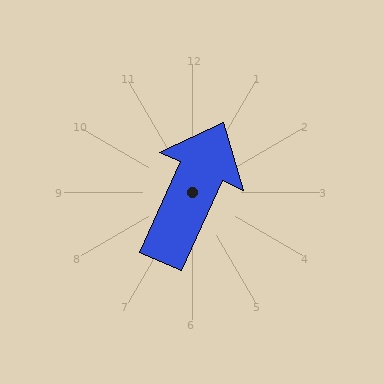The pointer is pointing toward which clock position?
Roughly 1 o'clock.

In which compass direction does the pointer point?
Northeast.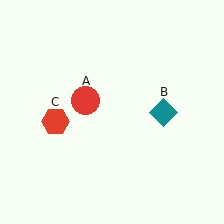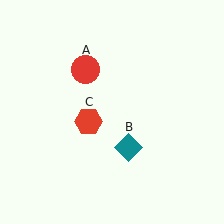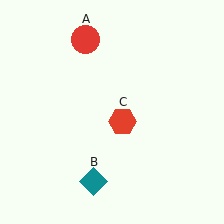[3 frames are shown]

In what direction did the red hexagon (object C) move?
The red hexagon (object C) moved right.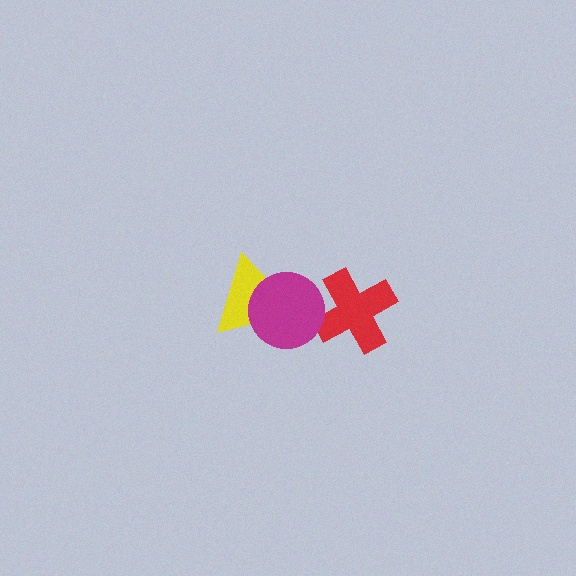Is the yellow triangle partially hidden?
Yes, it is partially covered by another shape.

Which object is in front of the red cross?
The magenta circle is in front of the red cross.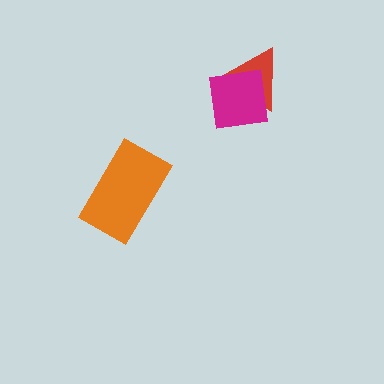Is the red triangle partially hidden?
Yes, it is partially covered by another shape.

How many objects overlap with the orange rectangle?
0 objects overlap with the orange rectangle.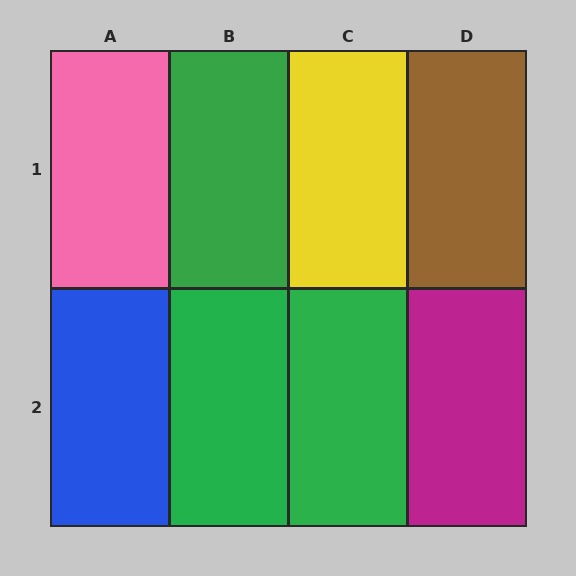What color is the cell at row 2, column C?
Green.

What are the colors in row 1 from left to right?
Pink, green, yellow, brown.